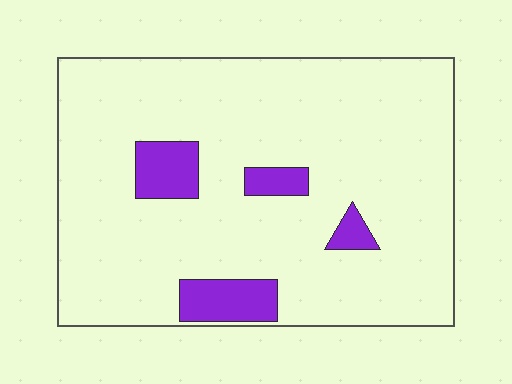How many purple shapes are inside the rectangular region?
4.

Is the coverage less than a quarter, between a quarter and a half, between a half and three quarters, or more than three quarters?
Less than a quarter.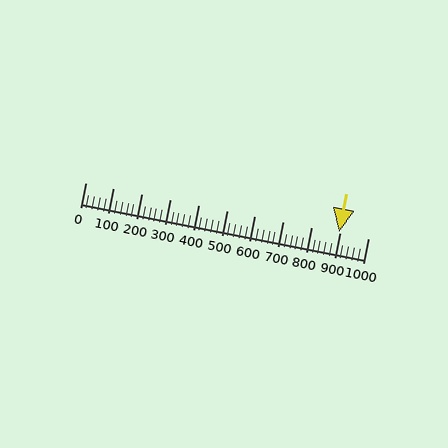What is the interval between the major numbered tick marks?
The major tick marks are spaced 100 units apart.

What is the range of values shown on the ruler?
The ruler shows values from 0 to 1000.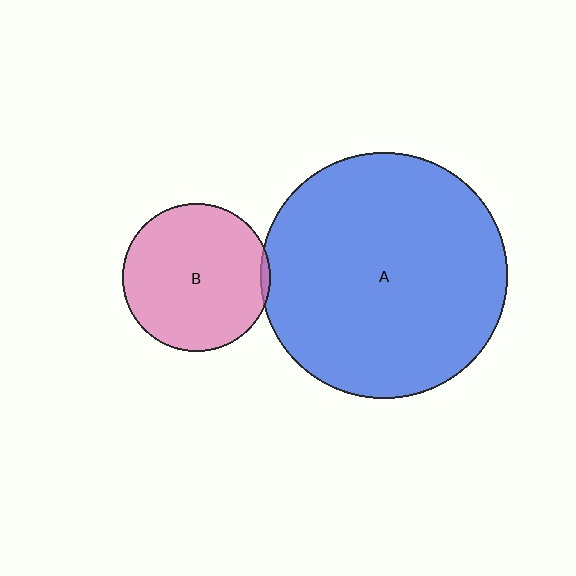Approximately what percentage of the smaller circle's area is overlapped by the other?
Approximately 5%.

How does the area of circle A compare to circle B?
Approximately 2.8 times.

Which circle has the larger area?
Circle A (blue).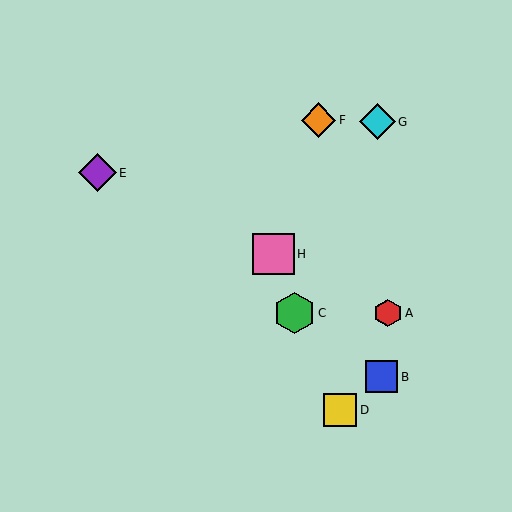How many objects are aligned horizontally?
2 objects (A, C) are aligned horizontally.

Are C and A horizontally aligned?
Yes, both are at y≈313.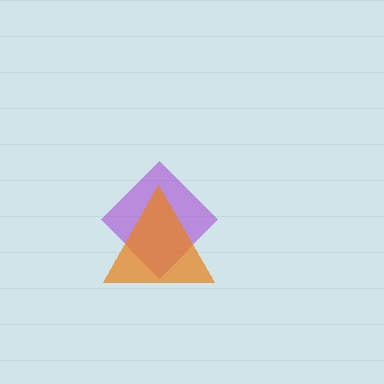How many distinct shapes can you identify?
There are 2 distinct shapes: a purple diamond, an orange triangle.